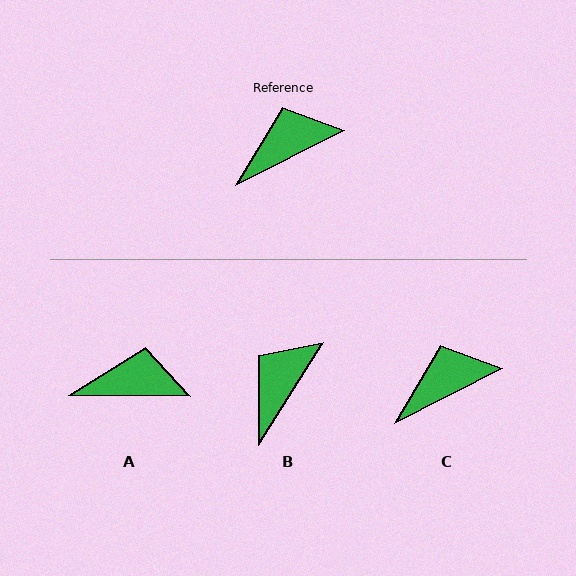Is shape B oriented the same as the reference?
No, it is off by about 31 degrees.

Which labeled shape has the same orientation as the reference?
C.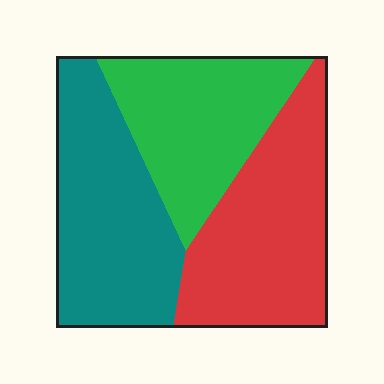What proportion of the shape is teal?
Teal covers 35% of the shape.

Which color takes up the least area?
Green, at roughly 30%.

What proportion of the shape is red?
Red takes up about three eighths (3/8) of the shape.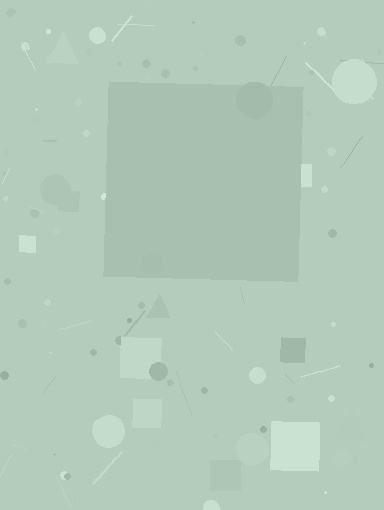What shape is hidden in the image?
A square is hidden in the image.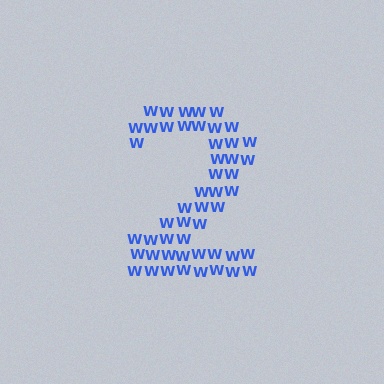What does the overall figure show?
The overall figure shows the digit 2.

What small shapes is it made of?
It is made of small letter W's.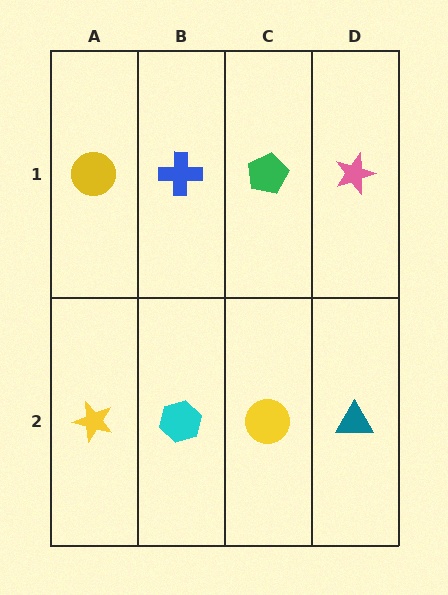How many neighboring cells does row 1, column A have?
2.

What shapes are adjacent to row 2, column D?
A pink star (row 1, column D), a yellow circle (row 2, column C).